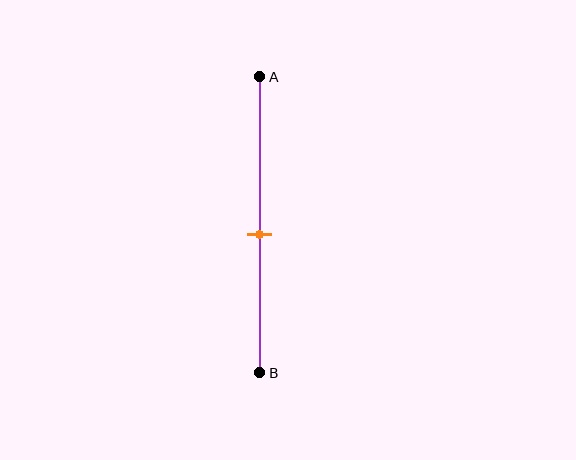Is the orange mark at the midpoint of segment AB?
No, the mark is at about 55% from A, not at the 50% midpoint.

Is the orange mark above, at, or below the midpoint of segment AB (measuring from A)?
The orange mark is below the midpoint of segment AB.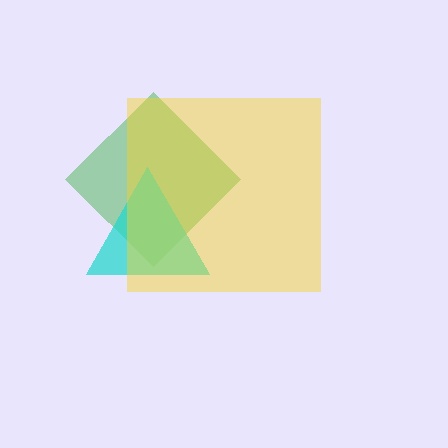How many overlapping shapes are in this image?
There are 3 overlapping shapes in the image.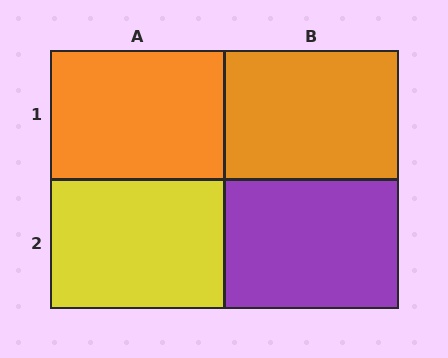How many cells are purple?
1 cell is purple.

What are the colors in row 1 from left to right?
Orange, orange.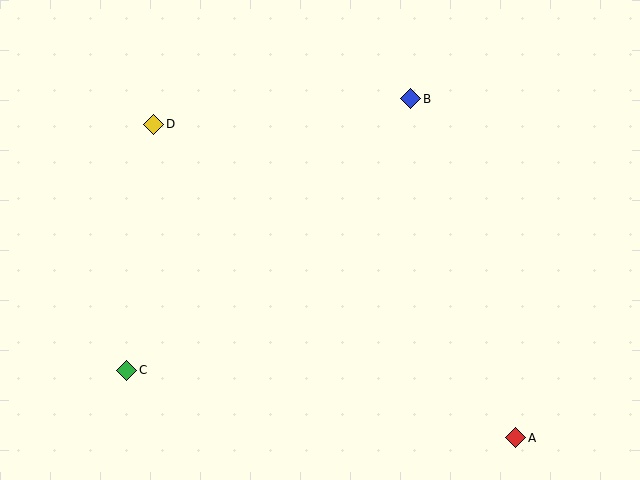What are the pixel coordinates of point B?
Point B is at (411, 99).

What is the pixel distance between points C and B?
The distance between C and B is 393 pixels.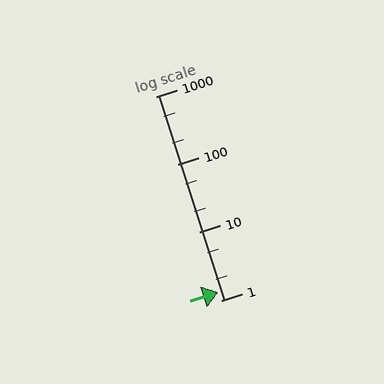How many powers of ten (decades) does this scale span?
The scale spans 3 decades, from 1 to 1000.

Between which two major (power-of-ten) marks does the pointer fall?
The pointer is between 1 and 10.